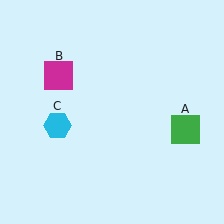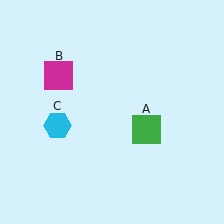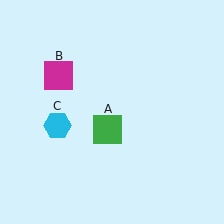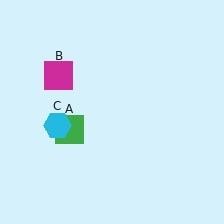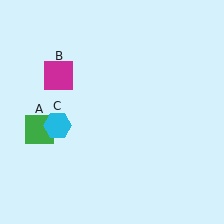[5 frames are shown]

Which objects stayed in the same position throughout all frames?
Magenta square (object B) and cyan hexagon (object C) remained stationary.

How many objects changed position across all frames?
1 object changed position: green square (object A).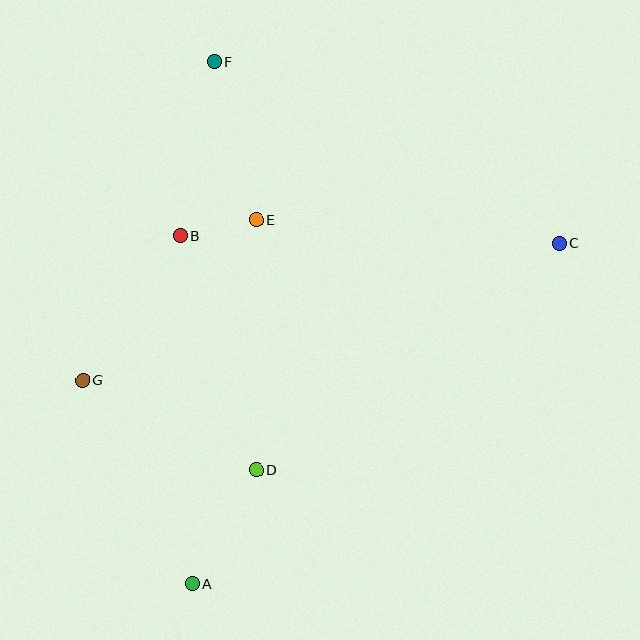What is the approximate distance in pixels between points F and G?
The distance between F and G is approximately 345 pixels.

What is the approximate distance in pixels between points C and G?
The distance between C and G is approximately 495 pixels.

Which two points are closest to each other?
Points B and E are closest to each other.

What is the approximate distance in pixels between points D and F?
The distance between D and F is approximately 410 pixels.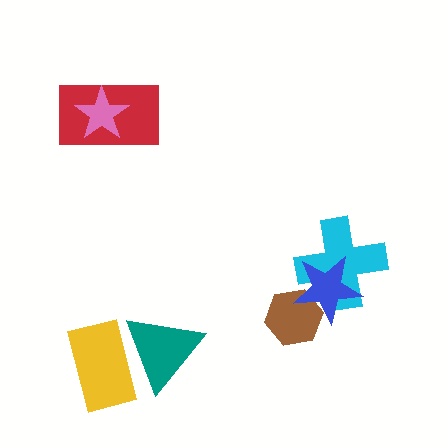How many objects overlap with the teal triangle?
1 object overlaps with the teal triangle.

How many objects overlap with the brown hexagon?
1 object overlaps with the brown hexagon.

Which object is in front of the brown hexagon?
The blue star is in front of the brown hexagon.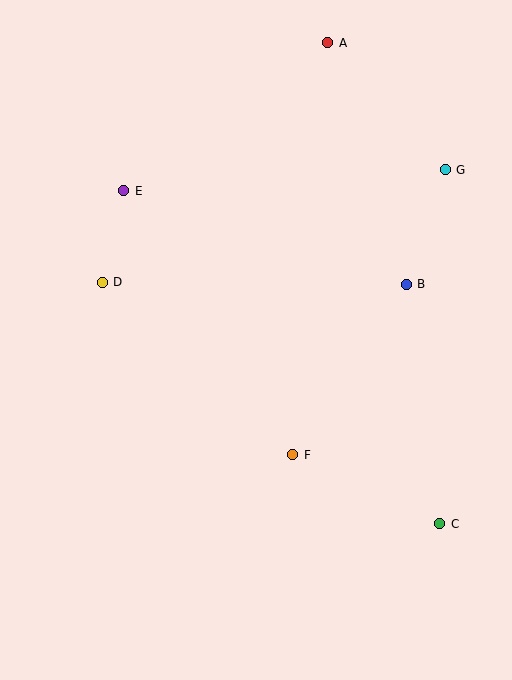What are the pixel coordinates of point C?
Point C is at (440, 524).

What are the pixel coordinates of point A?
Point A is at (328, 43).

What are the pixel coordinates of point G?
Point G is at (445, 170).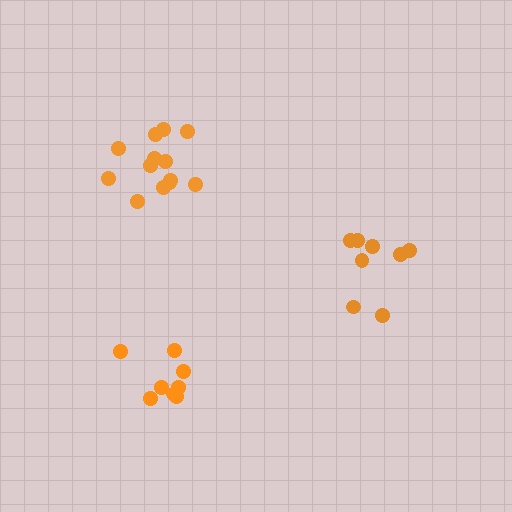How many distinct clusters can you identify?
There are 3 distinct clusters.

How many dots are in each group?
Group 1: 13 dots, Group 2: 8 dots, Group 3: 8 dots (29 total).